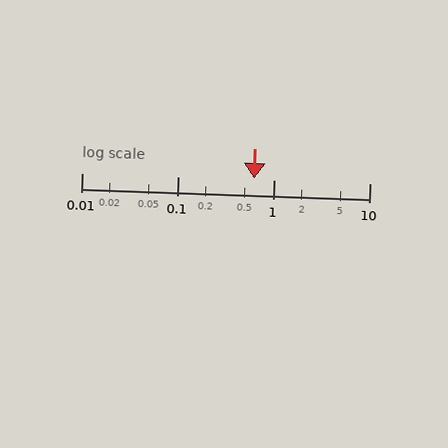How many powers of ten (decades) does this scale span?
The scale spans 3 decades, from 0.01 to 10.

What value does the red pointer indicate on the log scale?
The pointer indicates approximately 0.63.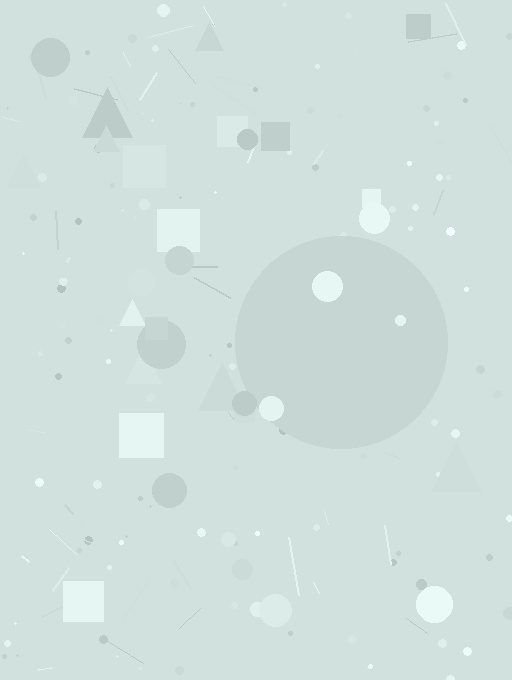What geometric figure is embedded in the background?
A circle is embedded in the background.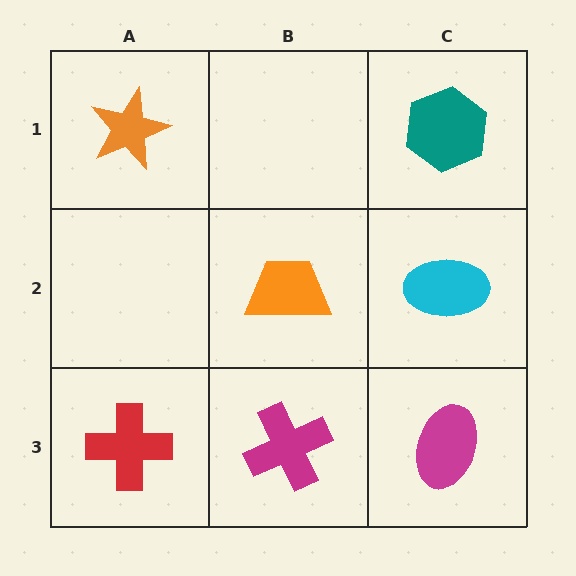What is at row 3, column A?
A red cross.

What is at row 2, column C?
A cyan ellipse.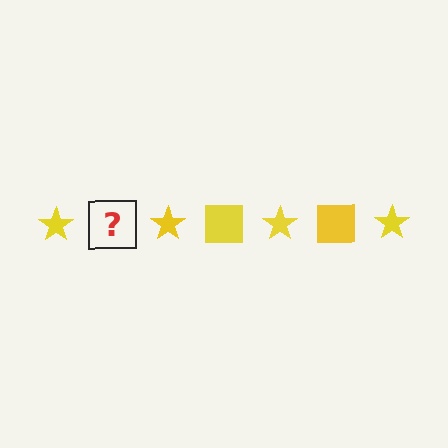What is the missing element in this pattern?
The missing element is a yellow square.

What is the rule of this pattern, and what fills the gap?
The rule is that the pattern cycles through star, square shapes in yellow. The gap should be filled with a yellow square.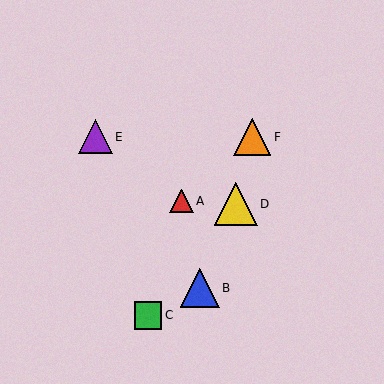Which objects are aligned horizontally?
Objects E, F are aligned horizontally.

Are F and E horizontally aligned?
Yes, both are at y≈137.